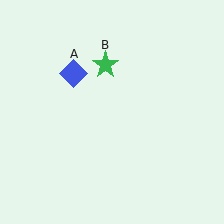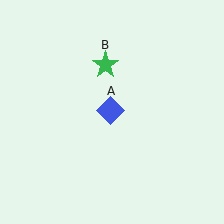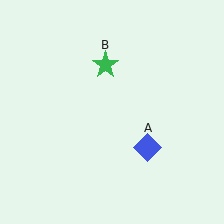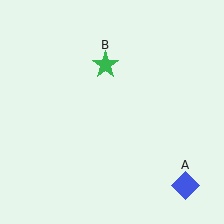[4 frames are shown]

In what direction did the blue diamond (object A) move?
The blue diamond (object A) moved down and to the right.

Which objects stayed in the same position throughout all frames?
Green star (object B) remained stationary.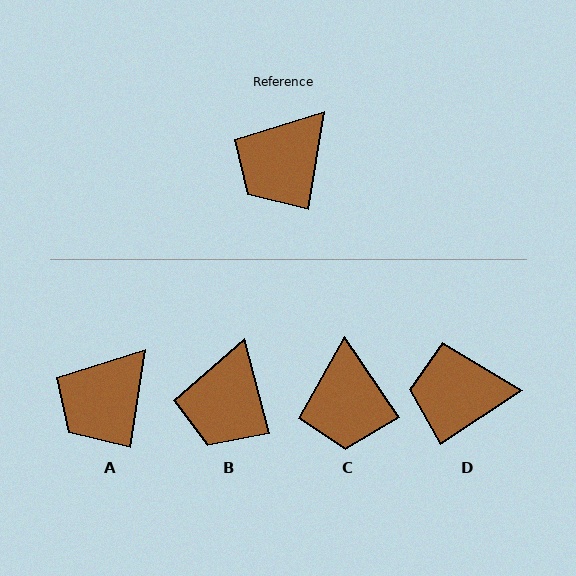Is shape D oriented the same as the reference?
No, it is off by about 48 degrees.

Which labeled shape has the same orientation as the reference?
A.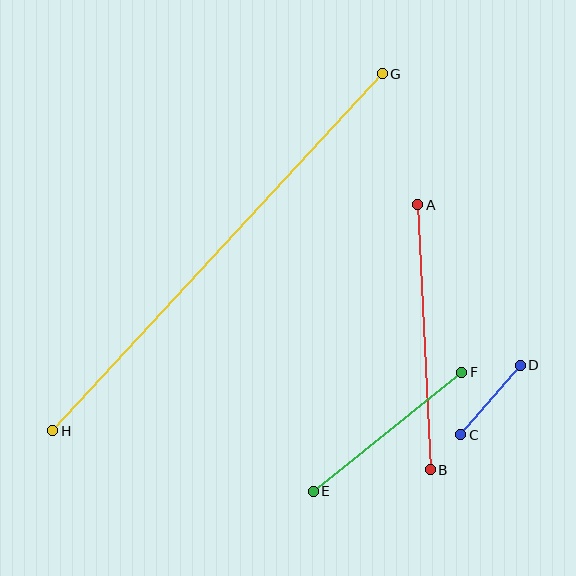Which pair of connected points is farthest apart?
Points G and H are farthest apart.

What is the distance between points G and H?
The distance is approximately 486 pixels.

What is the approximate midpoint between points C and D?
The midpoint is at approximately (491, 400) pixels.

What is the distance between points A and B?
The distance is approximately 265 pixels.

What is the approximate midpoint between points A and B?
The midpoint is at approximately (424, 337) pixels.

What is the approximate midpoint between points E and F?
The midpoint is at approximately (388, 432) pixels.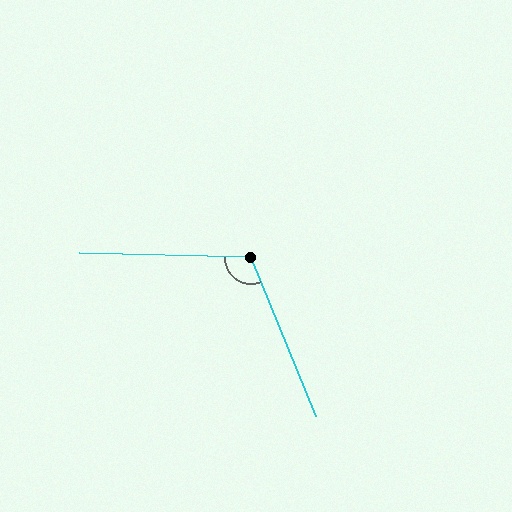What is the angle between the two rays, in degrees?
Approximately 113 degrees.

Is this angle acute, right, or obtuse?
It is obtuse.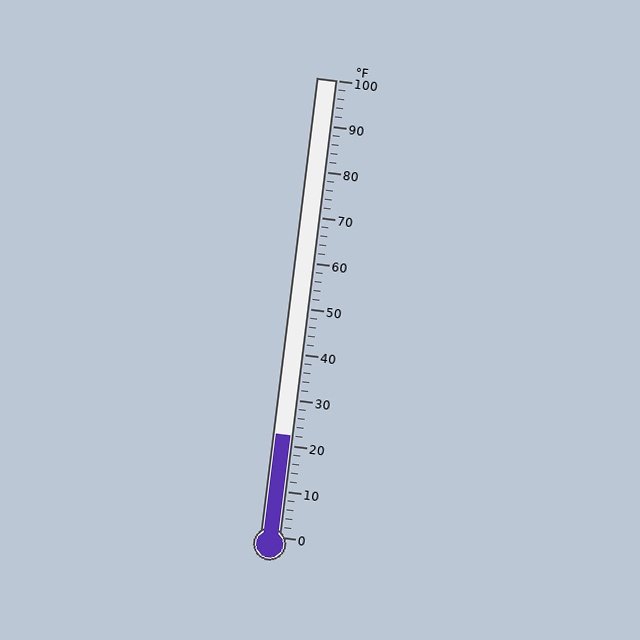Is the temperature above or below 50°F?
The temperature is below 50°F.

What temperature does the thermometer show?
The thermometer shows approximately 22°F.